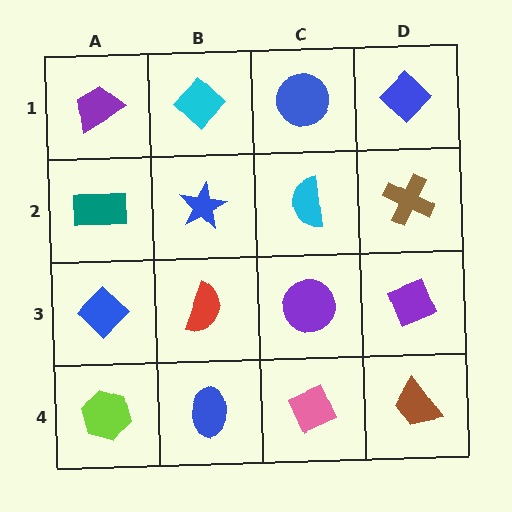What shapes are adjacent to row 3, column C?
A cyan semicircle (row 2, column C), a pink diamond (row 4, column C), a red semicircle (row 3, column B), a purple diamond (row 3, column D).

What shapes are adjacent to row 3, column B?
A blue star (row 2, column B), a blue ellipse (row 4, column B), a blue diamond (row 3, column A), a purple circle (row 3, column C).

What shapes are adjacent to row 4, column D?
A purple diamond (row 3, column D), a pink diamond (row 4, column C).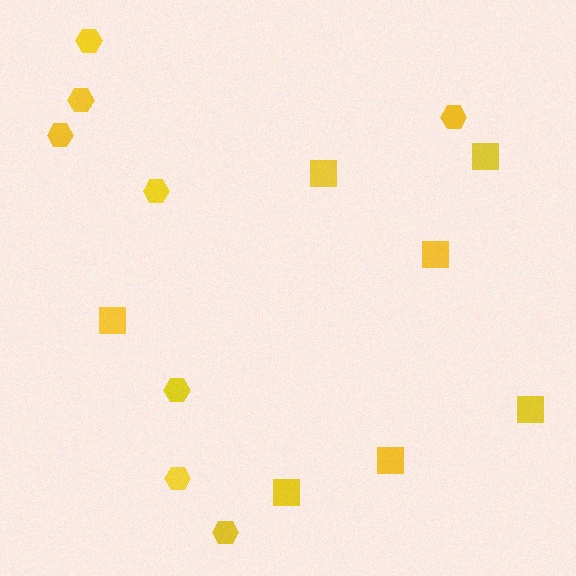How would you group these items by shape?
There are 2 groups: one group of hexagons (8) and one group of squares (7).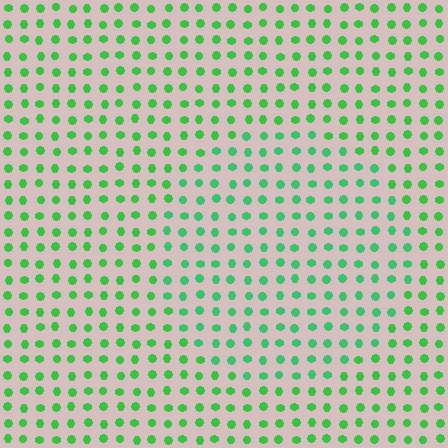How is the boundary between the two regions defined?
The boundary is defined purely by a slight shift in hue (about 20 degrees). Spacing, size, and orientation are identical on both sides.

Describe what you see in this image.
The image is filled with small green elements in a uniform arrangement. A circle-shaped region is visible where the elements are tinted to a slightly different hue, forming a subtle color boundary.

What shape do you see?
I see a circle.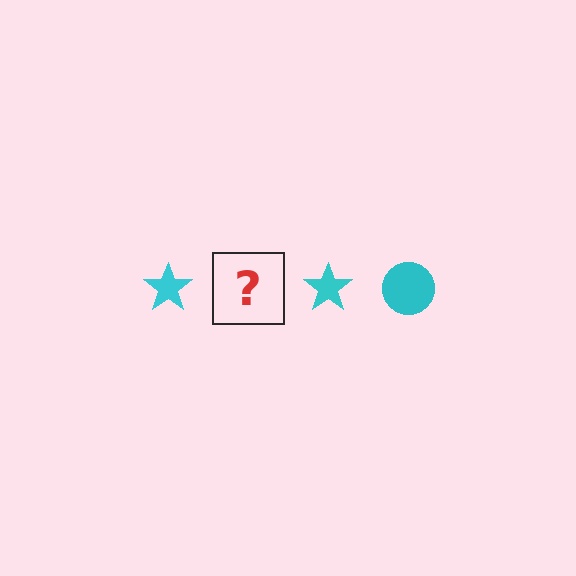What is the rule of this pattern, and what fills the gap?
The rule is that the pattern cycles through star, circle shapes in cyan. The gap should be filled with a cyan circle.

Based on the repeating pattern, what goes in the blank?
The blank should be a cyan circle.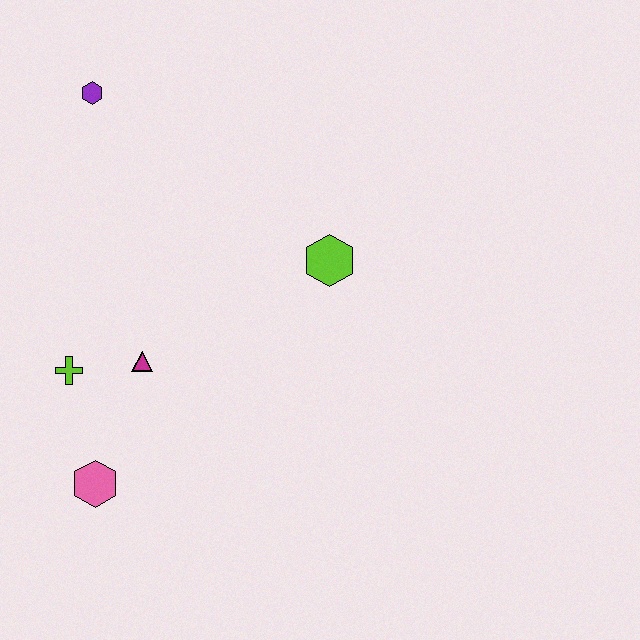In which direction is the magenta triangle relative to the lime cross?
The magenta triangle is to the right of the lime cross.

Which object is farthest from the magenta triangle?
The purple hexagon is farthest from the magenta triangle.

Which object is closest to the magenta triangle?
The lime cross is closest to the magenta triangle.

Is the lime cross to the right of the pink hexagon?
No